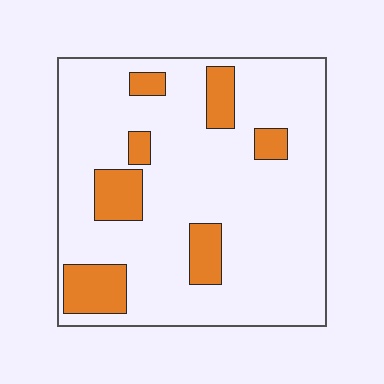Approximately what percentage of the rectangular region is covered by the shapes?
Approximately 15%.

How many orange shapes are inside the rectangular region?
7.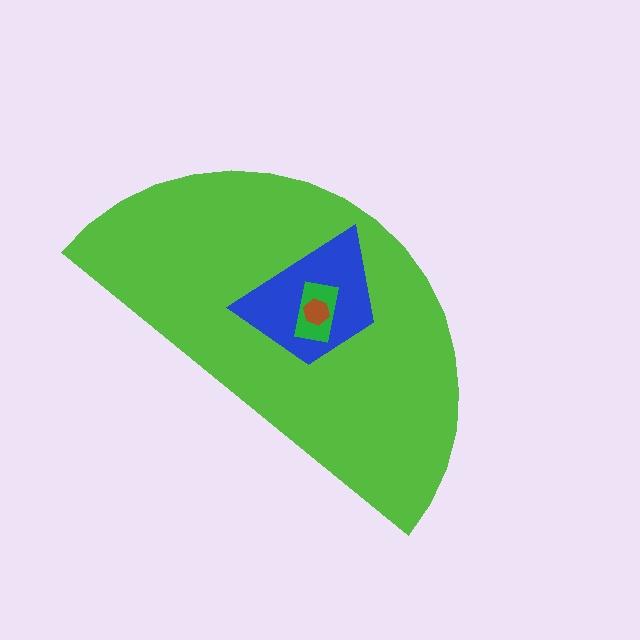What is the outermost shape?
The lime semicircle.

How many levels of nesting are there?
4.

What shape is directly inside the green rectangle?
The brown hexagon.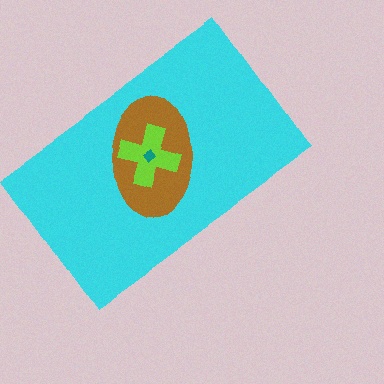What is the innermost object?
The teal diamond.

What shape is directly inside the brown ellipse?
The lime cross.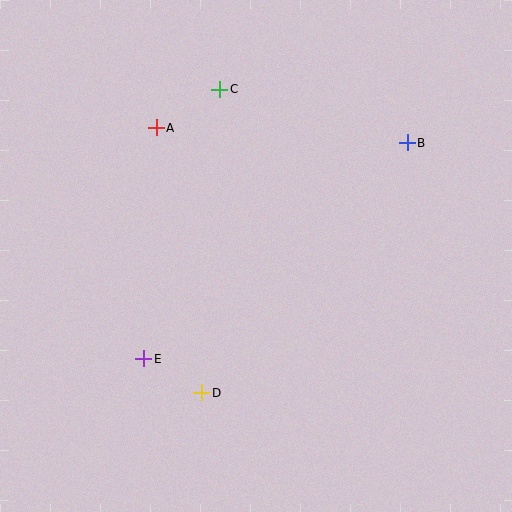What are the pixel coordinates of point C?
Point C is at (220, 89).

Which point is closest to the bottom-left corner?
Point E is closest to the bottom-left corner.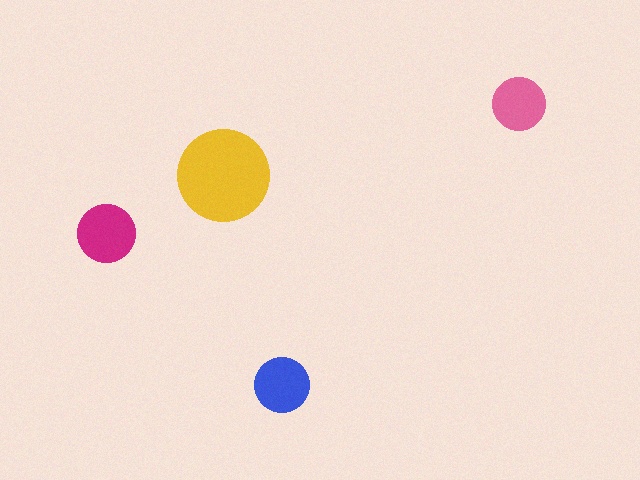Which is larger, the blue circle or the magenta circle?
The magenta one.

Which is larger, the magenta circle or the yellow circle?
The yellow one.